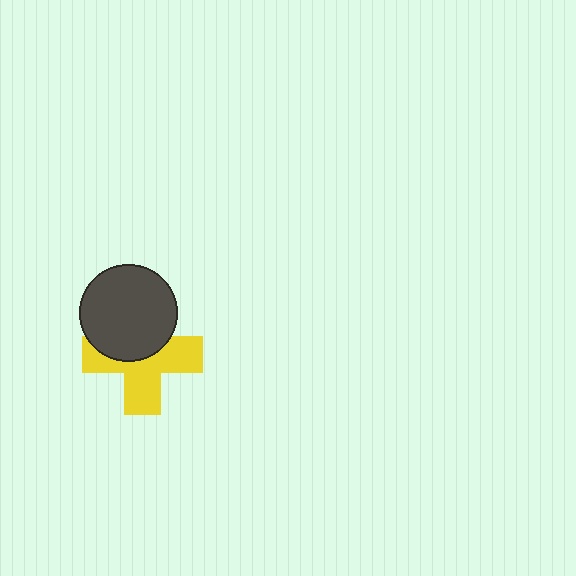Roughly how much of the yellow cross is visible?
About half of it is visible (roughly 59%).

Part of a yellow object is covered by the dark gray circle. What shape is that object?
It is a cross.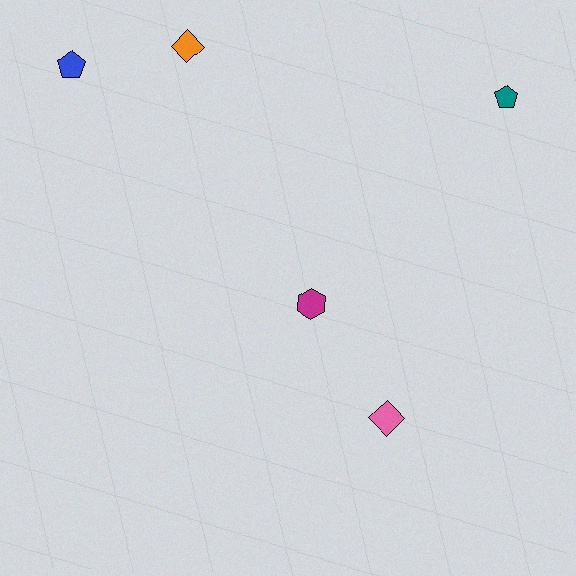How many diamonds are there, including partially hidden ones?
There are 2 diamonds.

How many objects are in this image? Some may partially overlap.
There are 5 objects.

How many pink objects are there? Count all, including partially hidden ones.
There is 1 pink object.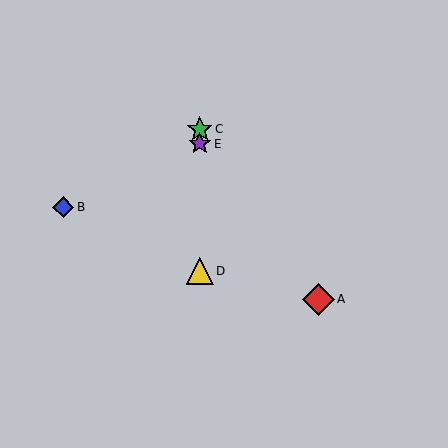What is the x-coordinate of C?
Object C is at x≈200.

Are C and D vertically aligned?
Yes, both are at x≈200.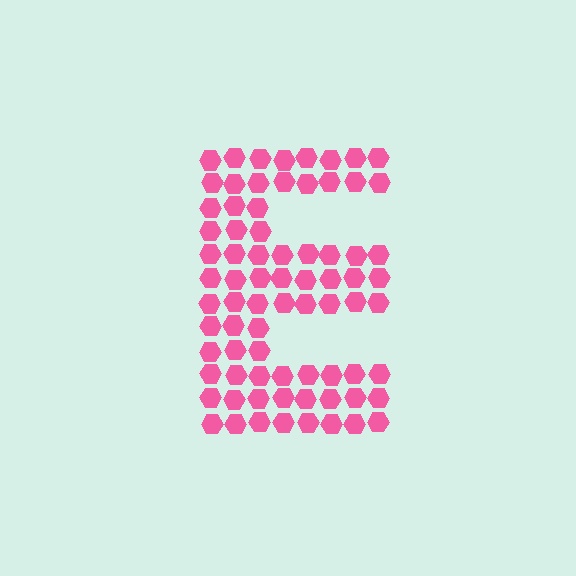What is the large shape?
The large shape is the letter E.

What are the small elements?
The small elements are hexagons.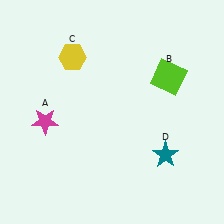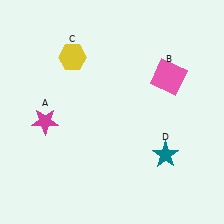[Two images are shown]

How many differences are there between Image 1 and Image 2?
There is 1 difference between the two images.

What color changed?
The square (B) changed from lime in Image 1 to pink in Image 2.